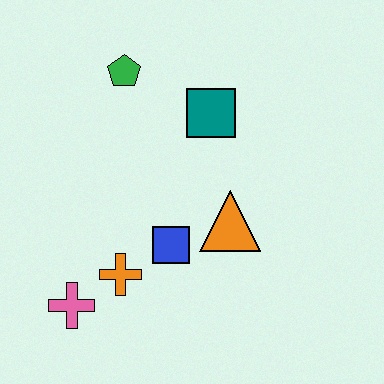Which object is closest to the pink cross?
The orange cross is closest to the pink cross.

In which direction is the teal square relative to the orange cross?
The teal square is above the orange cross.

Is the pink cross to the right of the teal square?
No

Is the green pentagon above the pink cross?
Yes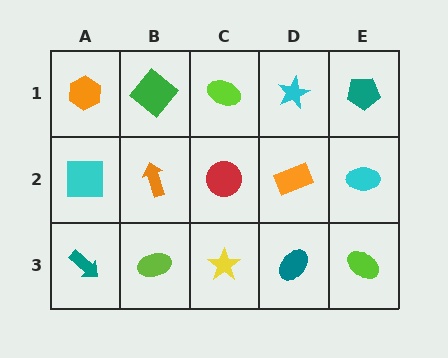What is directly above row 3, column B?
An orange arrow.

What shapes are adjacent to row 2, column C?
A lime ellipse (row 1, column C), a yellow star (row 3, column C), an orange arrow (row 2, column B), an orange rectangle (row 2, column D).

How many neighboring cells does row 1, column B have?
3.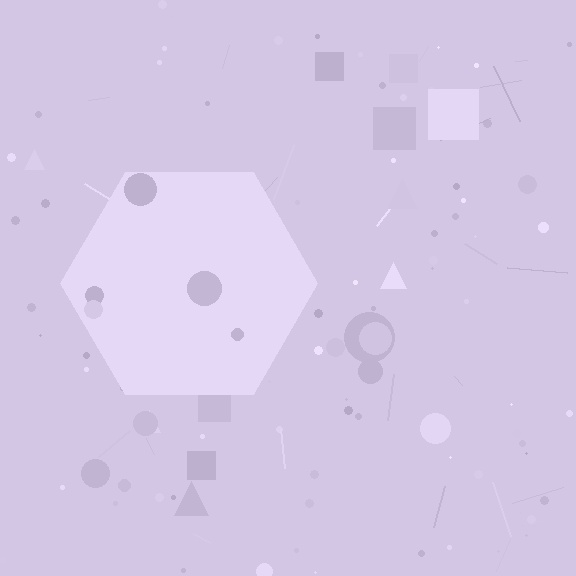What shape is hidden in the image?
A hexagon is hidden in the image.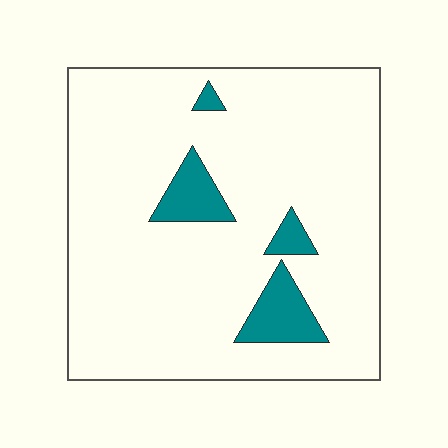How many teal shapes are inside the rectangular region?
4.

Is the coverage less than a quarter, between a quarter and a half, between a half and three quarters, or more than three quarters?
Less than a quarter.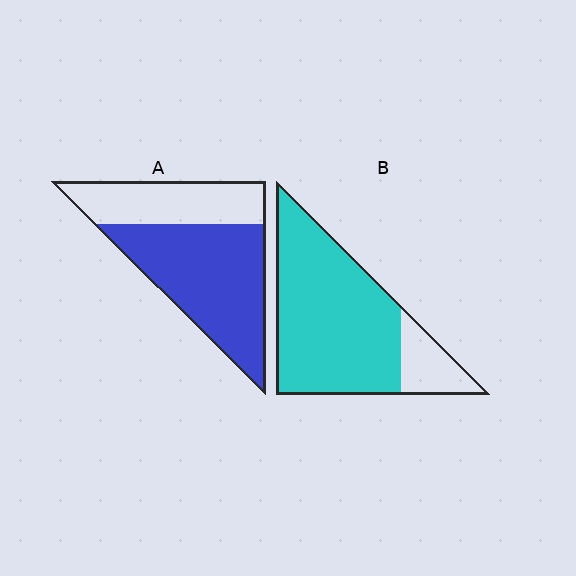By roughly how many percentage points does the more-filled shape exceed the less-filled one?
By roughly 20 percentage points (B over A).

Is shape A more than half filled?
Yes.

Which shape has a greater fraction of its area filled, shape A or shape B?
Shape B.